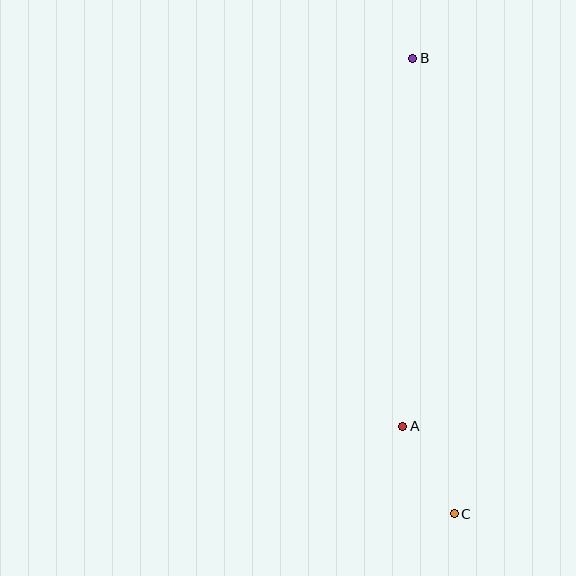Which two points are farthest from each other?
Points B and C are farthest from each other.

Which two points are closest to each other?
Points A and C are closest to each other.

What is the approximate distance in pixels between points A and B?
The distance between A and B is approximately 368 pixels.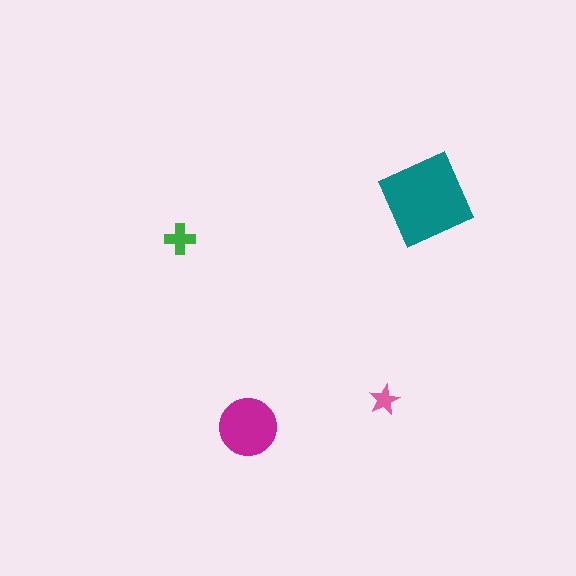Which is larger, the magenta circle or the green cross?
The magenta circle.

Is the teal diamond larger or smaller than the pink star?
Larger.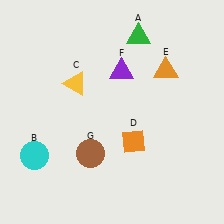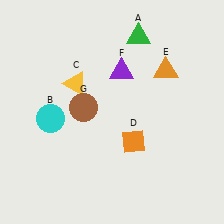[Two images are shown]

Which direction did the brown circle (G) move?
The brown circle (G) moved up.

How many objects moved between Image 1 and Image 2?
2 objects moved between the two images.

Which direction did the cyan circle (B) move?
The cyan circle (B) moved up.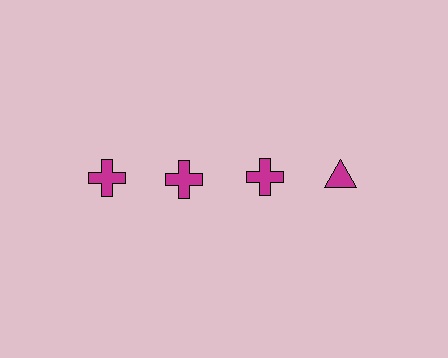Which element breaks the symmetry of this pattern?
The magenta triangle in the top row, second from right column breaks the symmetry. All other shapes are magenta crosses.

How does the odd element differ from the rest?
It has a different shape: triangle instead of cross.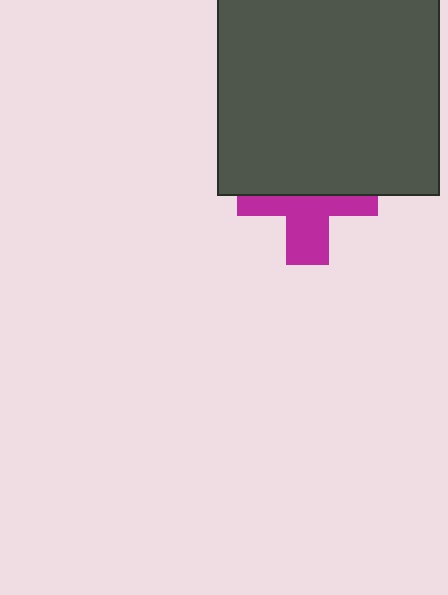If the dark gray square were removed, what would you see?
You would see the complete magenta cross.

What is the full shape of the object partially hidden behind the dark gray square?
The partially hidden object is a magenta cross.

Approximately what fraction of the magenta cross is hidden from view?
Roughly 51% of the magenta cross is hidden behind the dark gray square.